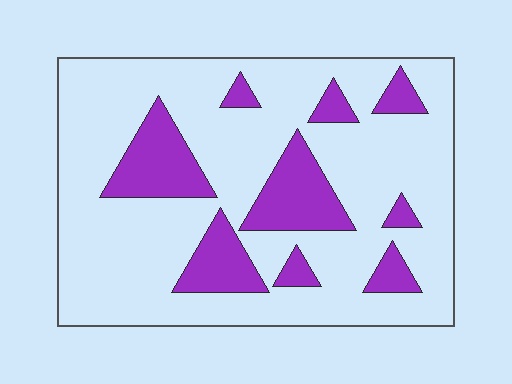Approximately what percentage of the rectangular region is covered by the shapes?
Approximately 20%.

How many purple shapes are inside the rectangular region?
9.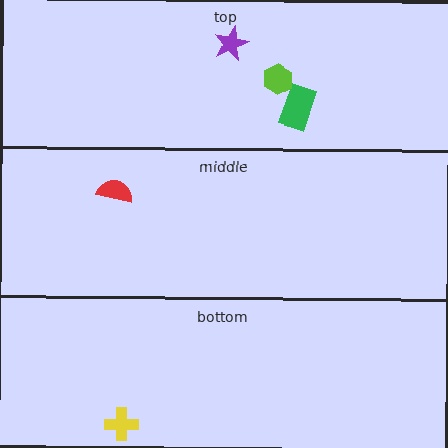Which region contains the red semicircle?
The middle region.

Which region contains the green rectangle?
The top region.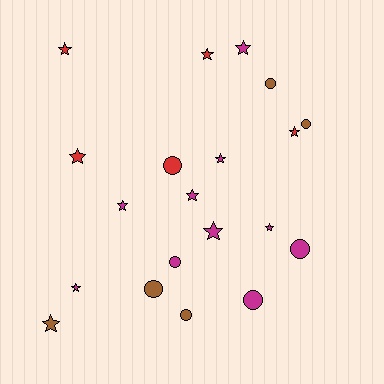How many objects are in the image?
There are 20 objects.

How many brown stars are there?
There is 1 brown star.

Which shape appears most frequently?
Star, with 12 objects.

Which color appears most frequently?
Magenta, with 10 objects.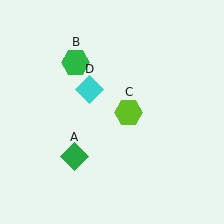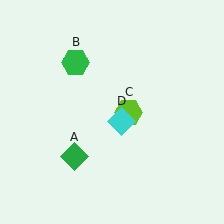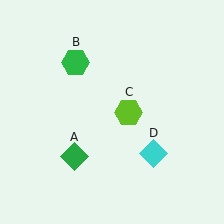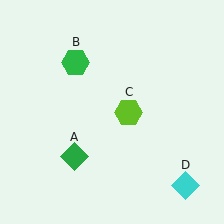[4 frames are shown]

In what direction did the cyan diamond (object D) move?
The cyan diamond (object D) moved down and to the right.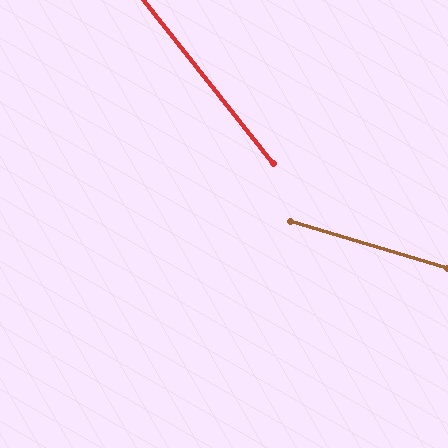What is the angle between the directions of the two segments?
Approximately 35 degrees.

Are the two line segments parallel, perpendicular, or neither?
Neither parallel nor perpendicular — they differ by about 35°.